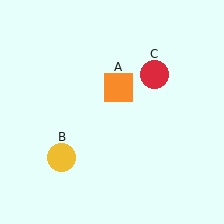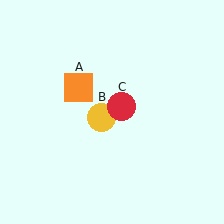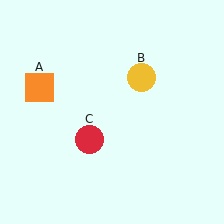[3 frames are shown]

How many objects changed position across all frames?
3 objects changed position: orange square (object A), yellow circle (object B), red circle (object C).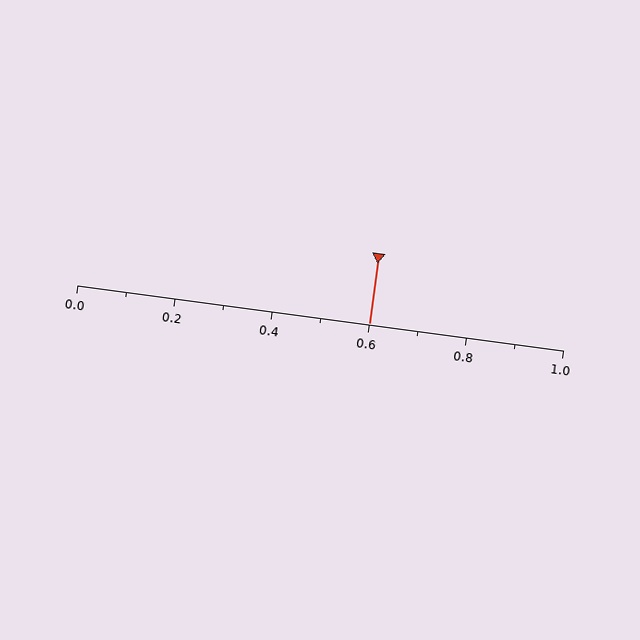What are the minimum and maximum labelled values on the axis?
The axis runs from 0.0 to 1.0.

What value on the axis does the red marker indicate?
The marker indicates approximately 0.6.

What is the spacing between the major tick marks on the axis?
The major ticks are spaced 0.2 apart.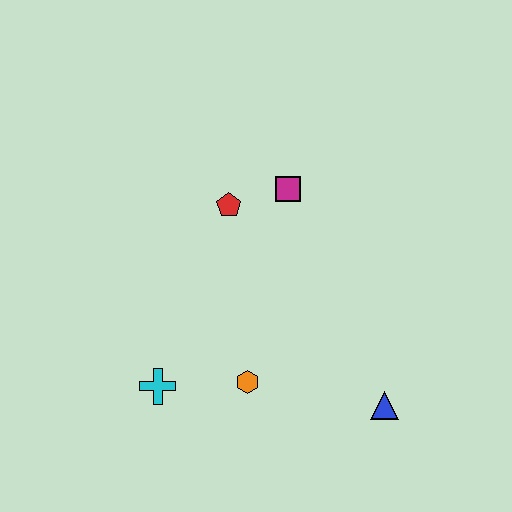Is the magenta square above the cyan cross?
Yes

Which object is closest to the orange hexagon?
The cyan cross is closest to the orange hexagon.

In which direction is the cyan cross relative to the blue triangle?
The cyan cross is to the left of the blue triangle.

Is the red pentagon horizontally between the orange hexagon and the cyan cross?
Yes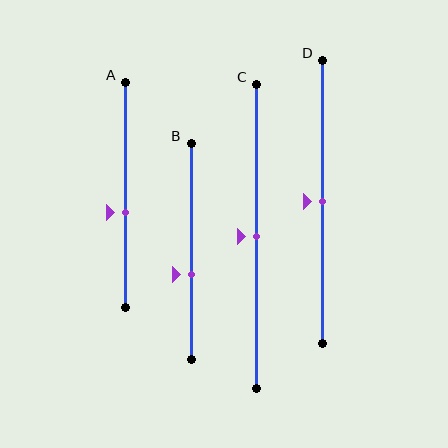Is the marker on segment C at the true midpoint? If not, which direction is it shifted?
Yes, the marker on segment C is at the true midpoint.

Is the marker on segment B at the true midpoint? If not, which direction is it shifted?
No, the marker on segment B is shifted downward by about 11% of the segment length.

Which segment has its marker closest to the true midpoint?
Segment C has its marker closest to the true midpoint.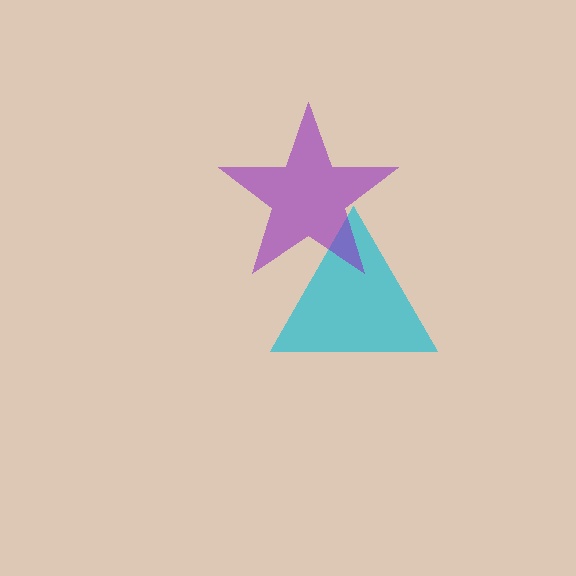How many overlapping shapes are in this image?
There are 2 overlapping shapes in the image.